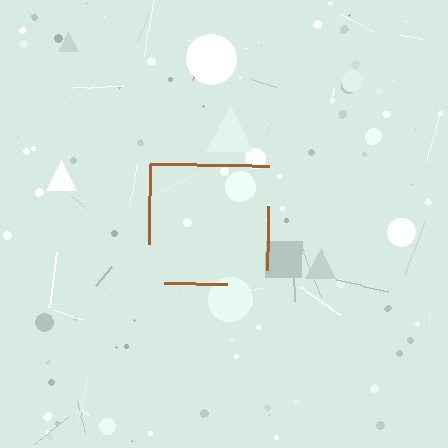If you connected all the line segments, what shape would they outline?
They would outline a square.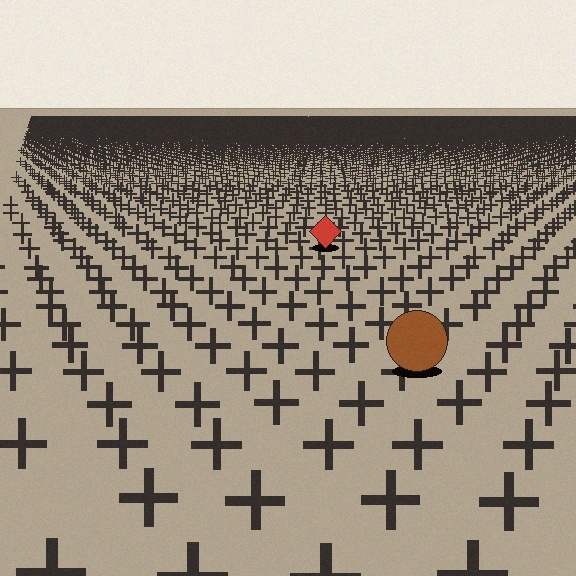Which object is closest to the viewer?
The brown circle is closest. The texture marks near it are larger and more spread out.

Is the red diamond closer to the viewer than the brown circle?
No. The brown circle is closer — you can tell from the texture gradient: the ground texture is coarser near it.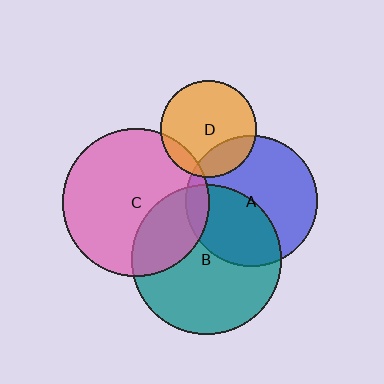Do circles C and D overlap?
Yes.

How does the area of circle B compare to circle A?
Approximately 1.3 times.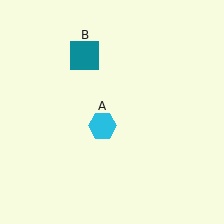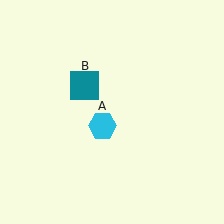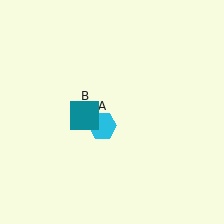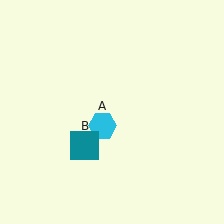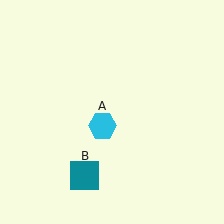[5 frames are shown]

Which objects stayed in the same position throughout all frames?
Cyan hexagon (object A) remained stationary.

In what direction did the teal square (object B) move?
The teal square (object B) moved down.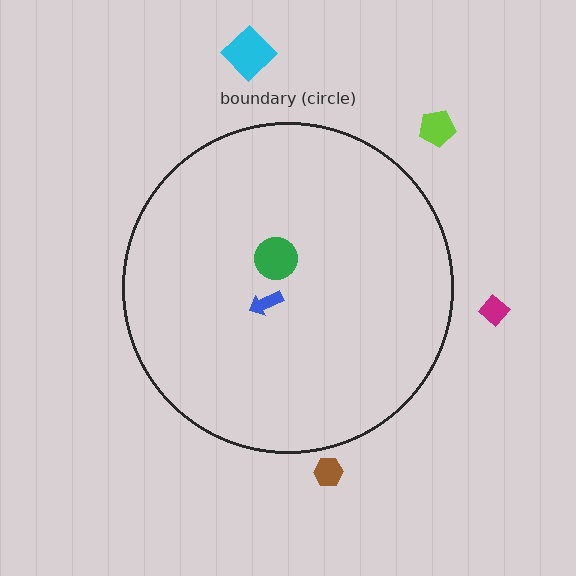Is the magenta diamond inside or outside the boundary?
Outside.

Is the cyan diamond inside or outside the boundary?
Outside.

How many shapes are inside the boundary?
2 inside, 4 outside.